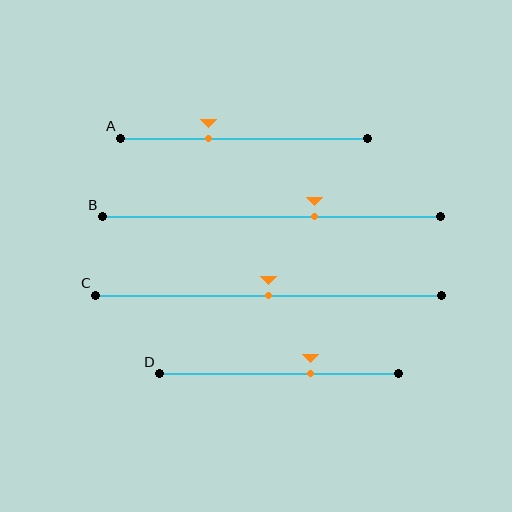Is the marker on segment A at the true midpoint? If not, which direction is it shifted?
No, the marker on segment A is shifted to the left by about 14% of the segment length.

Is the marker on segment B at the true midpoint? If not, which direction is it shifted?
No, the marker on segment B is shifted to the right by about 13% of the segment length.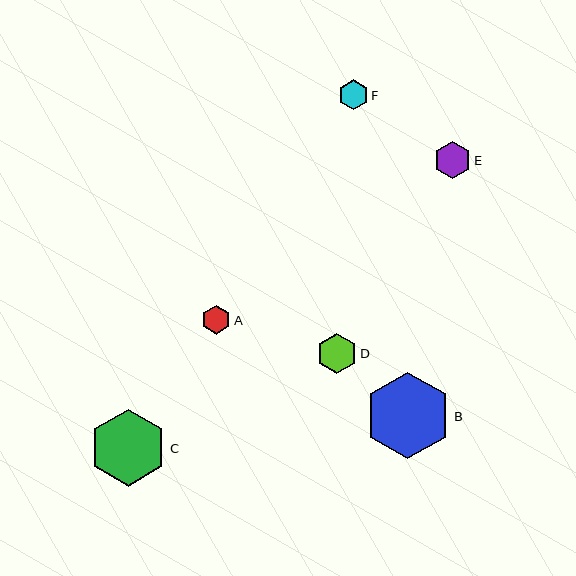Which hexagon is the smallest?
Hexagon A is the smallest with a size of approximately 29 pixels.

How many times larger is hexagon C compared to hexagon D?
Hexagon C is approximately 1.9 times the size of hexagon D.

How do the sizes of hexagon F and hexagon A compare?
Hexagon F and hexagon A are approximately the same size.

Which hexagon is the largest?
Hexagon B is the largest with a size of approximately 87 pixels.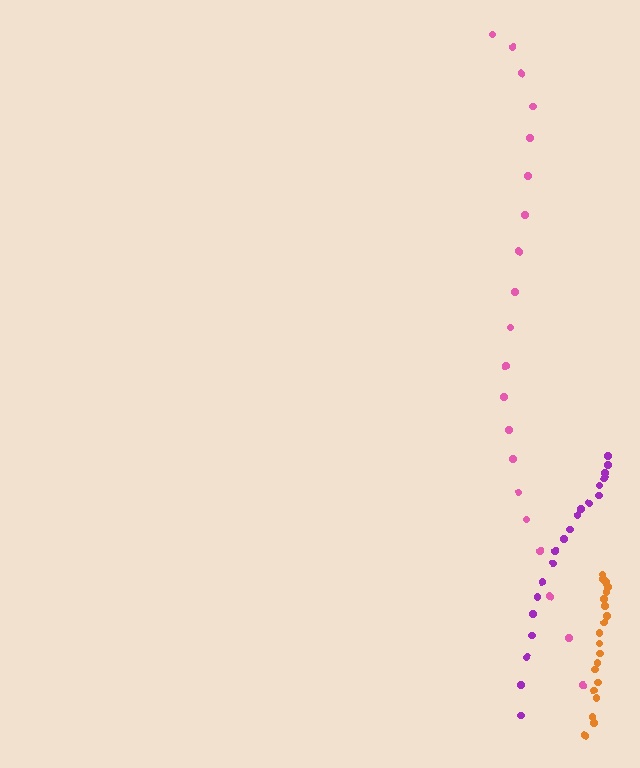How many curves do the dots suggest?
There are 3 distinct paths.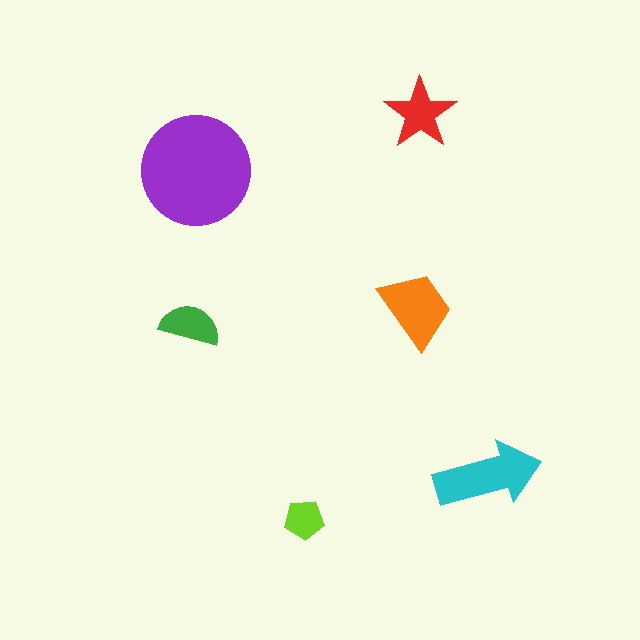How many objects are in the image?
There are 6 objects in the image.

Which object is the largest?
The purple circle.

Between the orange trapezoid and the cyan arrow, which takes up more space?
The cyan arrow.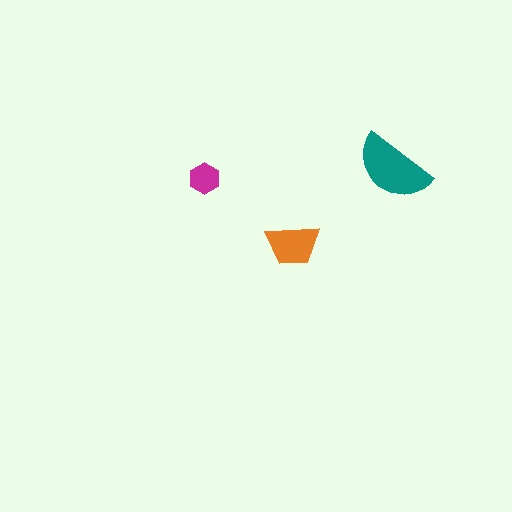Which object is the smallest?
The magenta hexagon.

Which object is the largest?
The teal semicircle.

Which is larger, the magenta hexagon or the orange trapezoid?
The orange trapezoid.